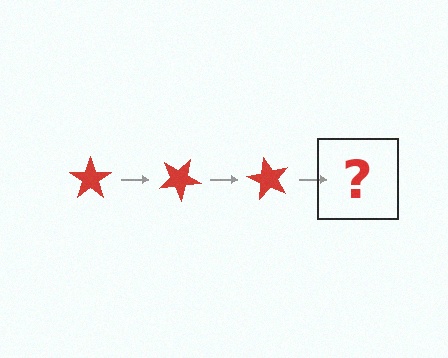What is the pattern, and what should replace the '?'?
The pattern is that the star rotates 30 degrees each step. The '?' should be a red star rotated 90 degrees.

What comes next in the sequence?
The next element should be a red star rotated 90 degrees.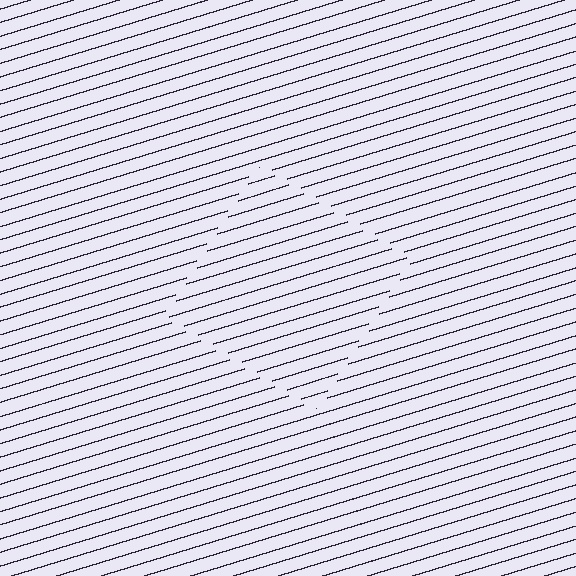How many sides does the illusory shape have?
4 sides — the line-ends trace a square.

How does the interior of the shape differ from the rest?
The interior of the shape contains the same grating, shifted by half a period — the contour is defined by the phase discontinuity where line-ends from the inner and outer gratings abut.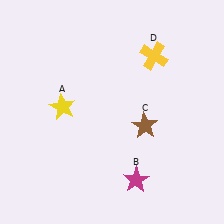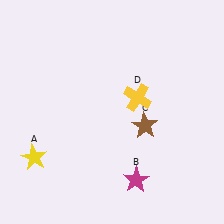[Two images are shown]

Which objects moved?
The objects that moved are: the yellow star (A), the yellow cross (D).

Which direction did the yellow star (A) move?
The yellow star (A) moved down.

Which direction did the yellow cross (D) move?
The yellow cross (D) moved down.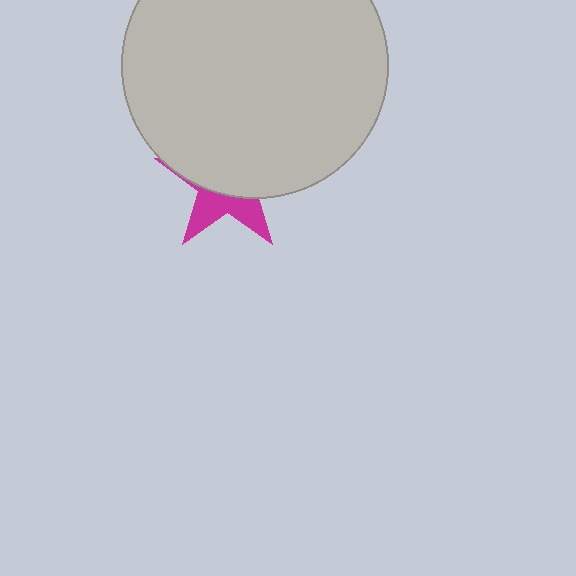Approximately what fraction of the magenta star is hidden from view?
Roughly 65% of the magenta star is hidden behind the light gray circle.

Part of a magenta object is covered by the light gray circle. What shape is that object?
It is a star.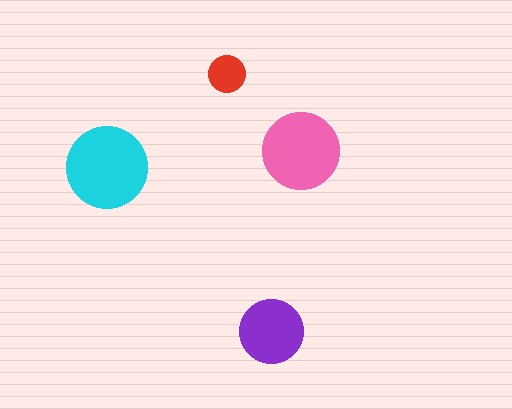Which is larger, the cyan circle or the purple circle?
The cyan one.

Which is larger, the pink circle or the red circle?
The pink one.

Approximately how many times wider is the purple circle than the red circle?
About 2 times wider.